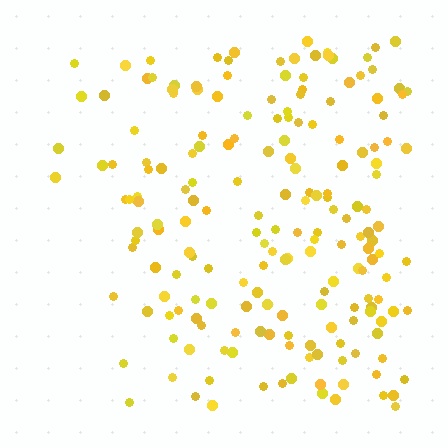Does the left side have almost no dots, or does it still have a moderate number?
Still a moderate number, just noticeably fewer than the right.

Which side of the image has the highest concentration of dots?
The right.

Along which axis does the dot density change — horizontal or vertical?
Horizontal.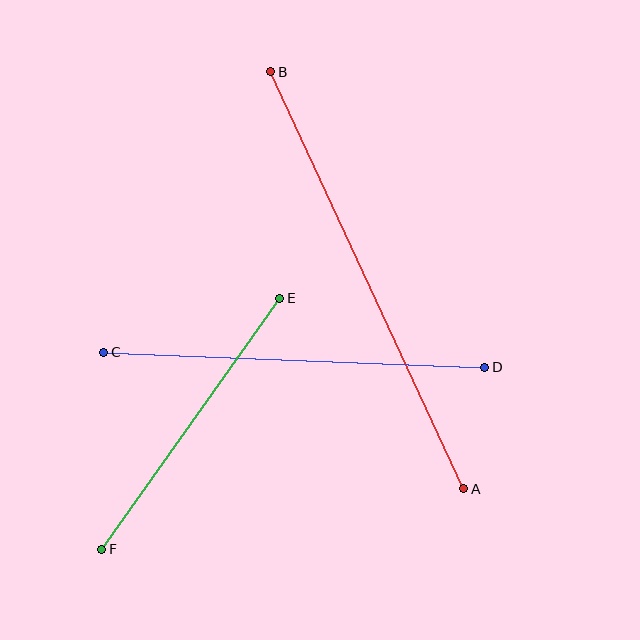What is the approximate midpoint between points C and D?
The midpoint is at approximately (294, 360) pixels.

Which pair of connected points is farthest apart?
Points A and B are farthest apart.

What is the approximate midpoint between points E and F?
The midpoint is at approximately (191, 424) pixels.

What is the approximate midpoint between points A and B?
The midpoint is at approximately (367, 280) pixels.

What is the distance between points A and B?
The distance is approximately 459 pixels.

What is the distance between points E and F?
The distance is approximately 308 pixels.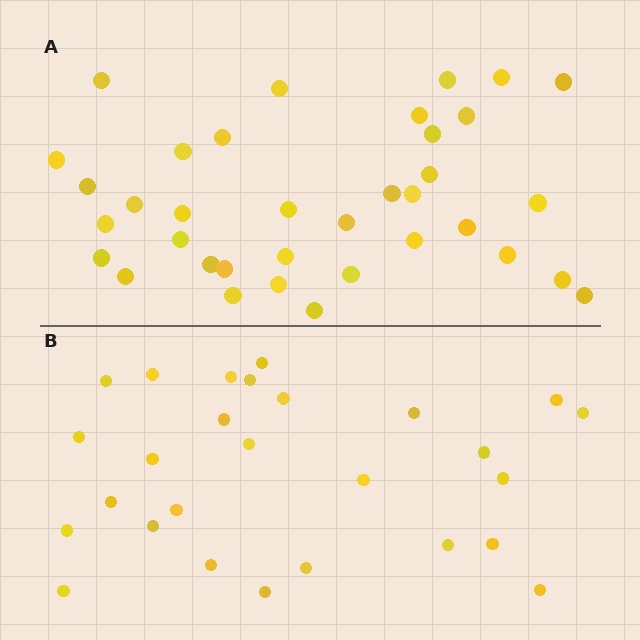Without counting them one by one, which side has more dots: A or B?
Region A (the top region) has more dots.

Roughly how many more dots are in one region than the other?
Region A has roughly 8 or so more dots than region B.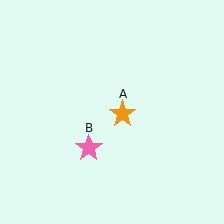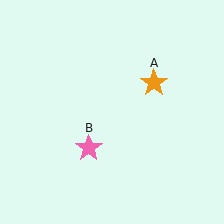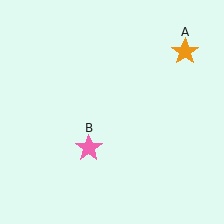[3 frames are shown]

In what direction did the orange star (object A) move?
The orange star (object A) moved up and to the right.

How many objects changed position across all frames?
1 object changed position: orange star (object A).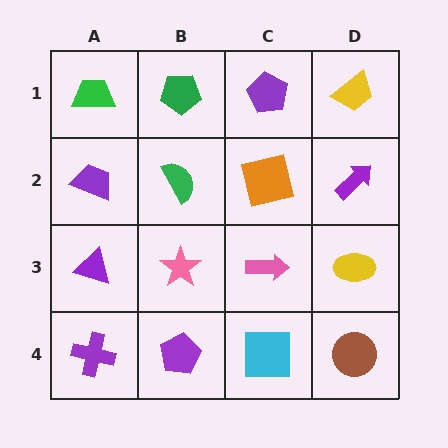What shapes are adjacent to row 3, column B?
A green semicircle (row 2, column B), a purple pentagon (row 4, column B), a purple triangle (row 3, column A), a pink arrow (row 3, column C).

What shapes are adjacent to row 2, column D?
A yellow trapezoid (row 1, column D), a yellow ellipse (row 3, column D), an orange square (row 2, column C).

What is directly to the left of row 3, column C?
A pink star.